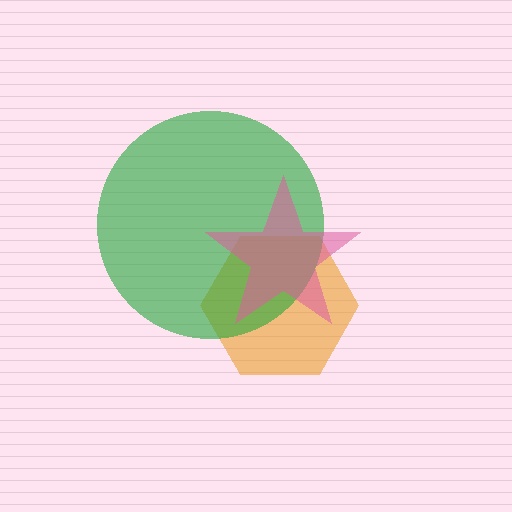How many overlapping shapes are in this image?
There are 3 overlapping shapes in the image.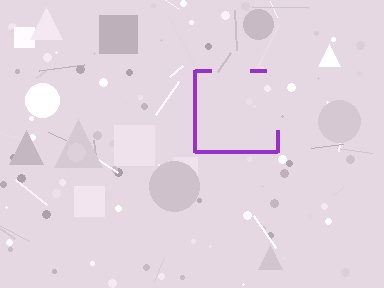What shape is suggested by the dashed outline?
The dashed outline suggests a square.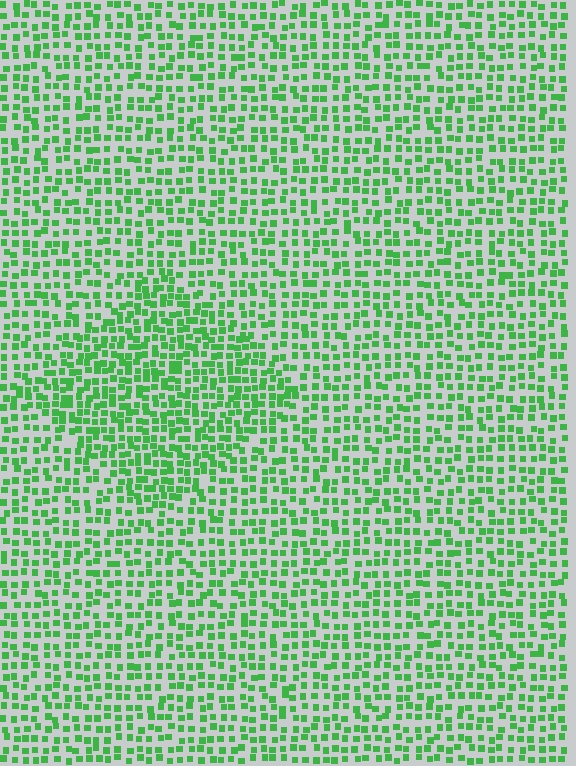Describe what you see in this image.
The image contains small green elements arranged at two different densities. A diamond-shaped region is visible where the elements are more densely packed than the surrounding area.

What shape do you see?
I see a diamond.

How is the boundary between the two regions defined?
The boundary is defined by a change in element density (approximately 1.5x ratio). All elements are the same color, size, and shape.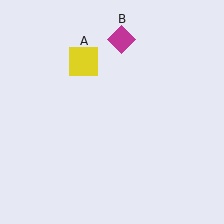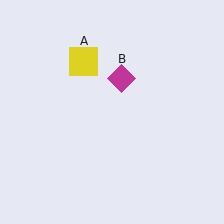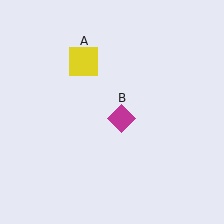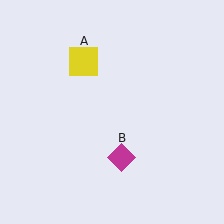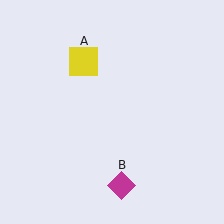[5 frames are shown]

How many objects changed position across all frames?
1 object changed position: magenta diamond (object B).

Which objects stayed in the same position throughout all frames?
Yellow square (object A) remained stationary.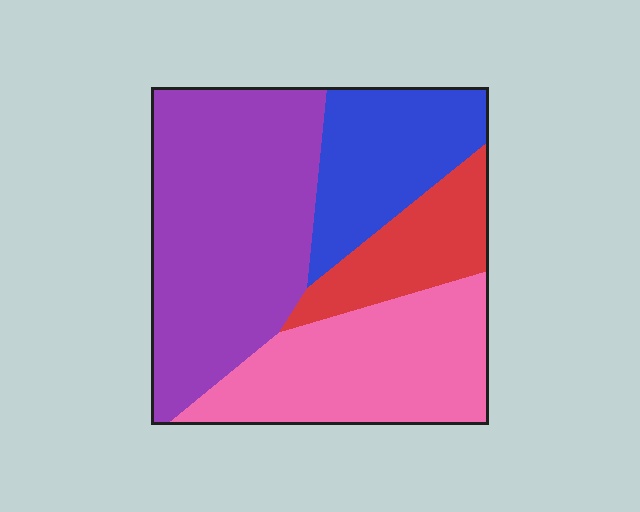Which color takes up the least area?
Red, at roughly 15%.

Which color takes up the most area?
Purple, at roughly 40%.